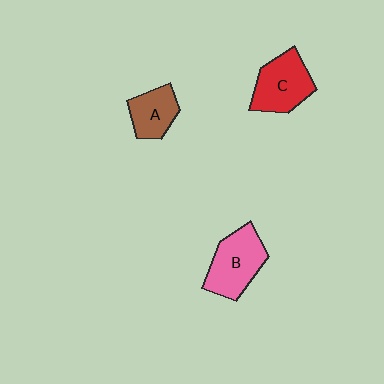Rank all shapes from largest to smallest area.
From largest to smallest: B (pink), C (red), A (brown).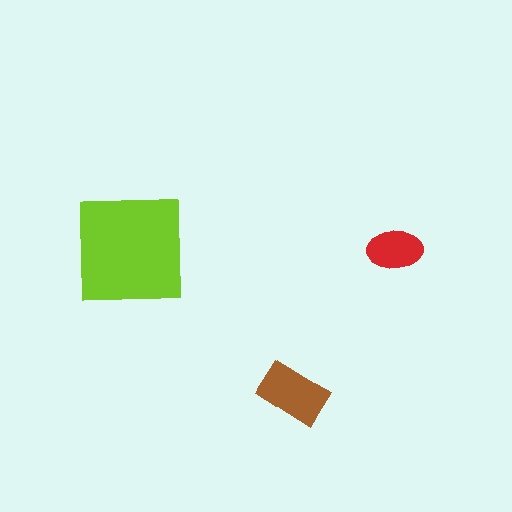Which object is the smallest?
The red ellipse.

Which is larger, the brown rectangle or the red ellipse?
The brown rectangle.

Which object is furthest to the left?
The lime square is leftmost.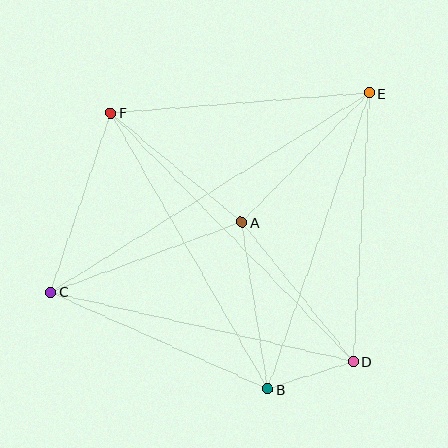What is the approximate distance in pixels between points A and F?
The distance between A and F is approximately 171 pixels.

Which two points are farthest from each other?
Points C and E are farthest from each other.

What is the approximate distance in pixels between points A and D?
The distance between A and D is approximately 178 pixels.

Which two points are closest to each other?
Points B and D are closest to each other.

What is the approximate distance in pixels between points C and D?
The distance between C and D is approximately 310 pixels.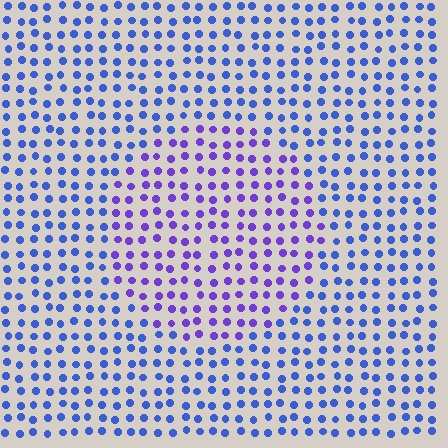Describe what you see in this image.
The image is filled with small blue elements in a uniform arrangement. A circle-shaped region is visible where the elements are tinted to a slightly different hue, forming a subtle color boundary.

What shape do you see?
I see a circle.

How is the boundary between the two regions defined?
The boundary is defined purely by a slight shift in hue (about 35 degrees). Spacing, size, and orientation are identical on both sides.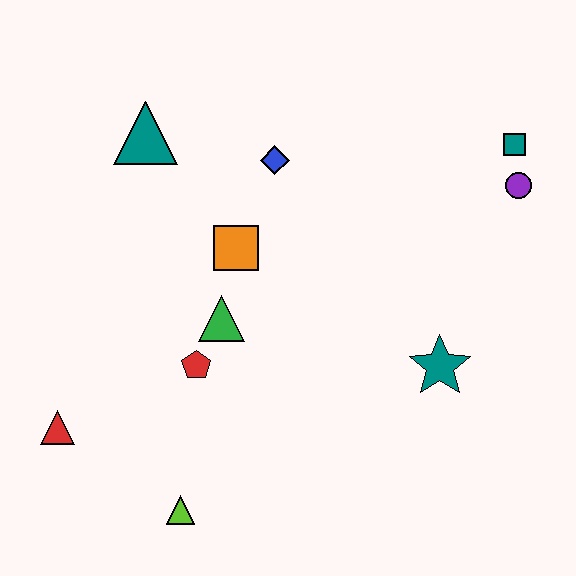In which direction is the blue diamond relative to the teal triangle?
The blue diamond is to the right of the teal triangle.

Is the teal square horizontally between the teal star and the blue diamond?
No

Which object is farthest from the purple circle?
The red triangle is farthest from the purple circle.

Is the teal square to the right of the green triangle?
Yes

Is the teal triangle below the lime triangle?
No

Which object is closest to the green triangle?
The red pentagon is closest to the green triangle.